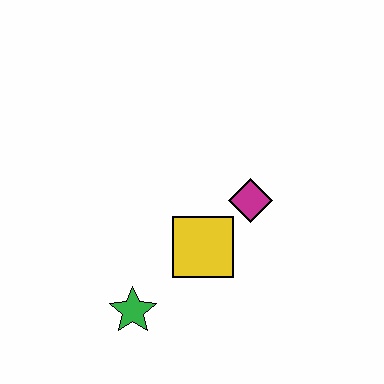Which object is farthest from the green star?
The magenta diamond is farthest from the green star.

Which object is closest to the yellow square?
The magenta diamond is closest to the yellow square.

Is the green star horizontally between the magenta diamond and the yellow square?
No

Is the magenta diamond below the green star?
No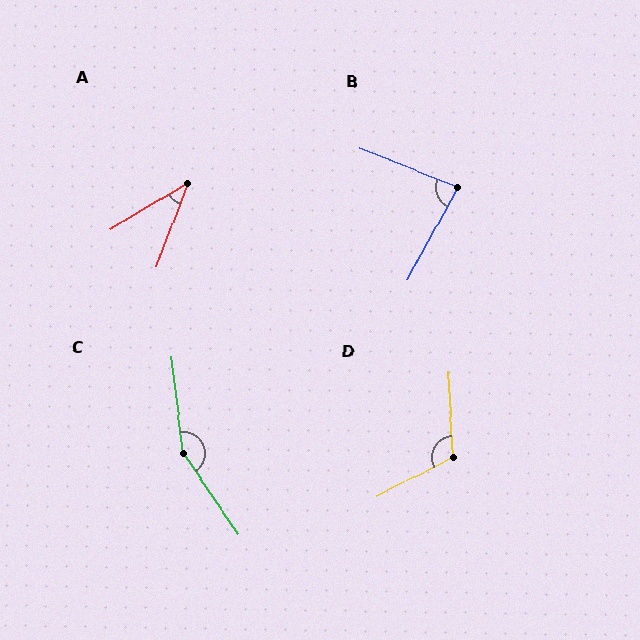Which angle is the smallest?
A, at approximately 38 degrees.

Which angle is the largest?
C, at approximately 153 degrees.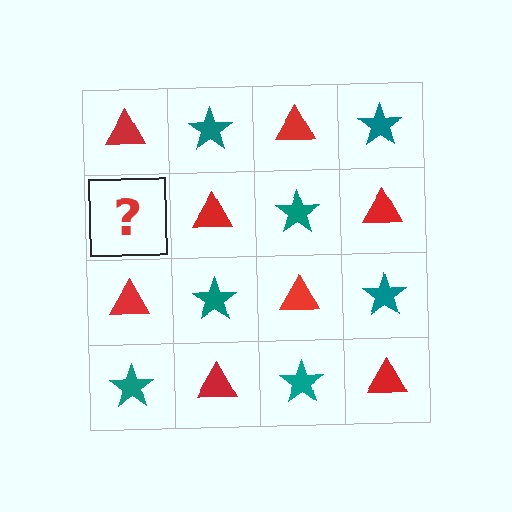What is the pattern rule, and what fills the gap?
The rule is that it alternates red triangle and teal star in a checkerboard pattern. The gap should be filled with a teal star.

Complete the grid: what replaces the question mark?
The question mark should be replaced with a teal star.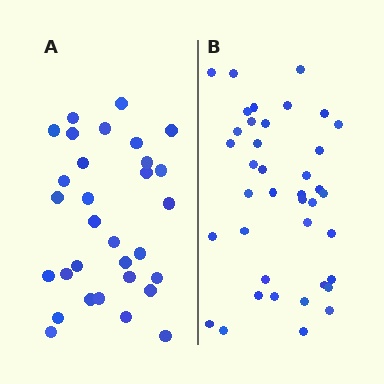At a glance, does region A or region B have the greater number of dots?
Region B (the right region) has more dots.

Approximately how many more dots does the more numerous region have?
Region B has roughly 8 or so more dots than region A.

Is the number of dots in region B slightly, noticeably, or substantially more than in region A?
Region B has noticeably more, but not dramatically so. The ratio is roughly 1.3 to 1.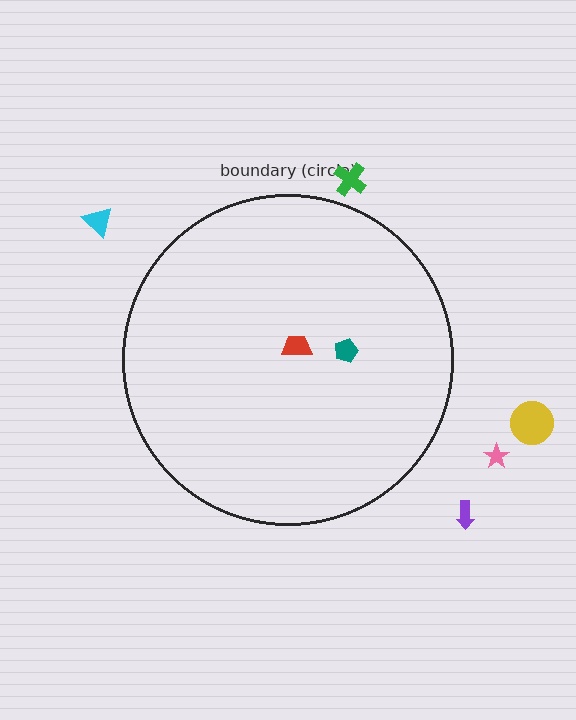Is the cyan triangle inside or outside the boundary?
Outside.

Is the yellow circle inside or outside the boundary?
Outside.